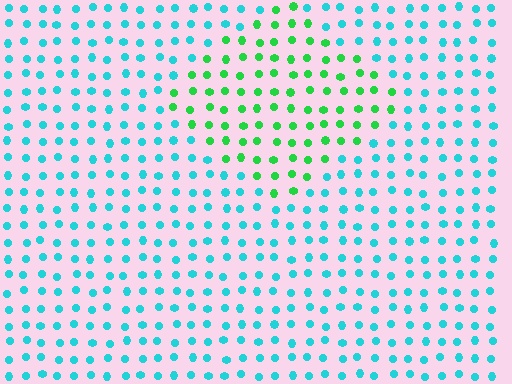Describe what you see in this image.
The image is filled with small cyan elements in a uniform arrangement. A diamond-shaped region is visible where the elements are tinted to a slightly different hue, forming a subtle color boundary.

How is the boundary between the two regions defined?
The boundary is defined purely by a slight shift in hue (about 51 degrees). Spacing, size, and orientation are identical on both sides.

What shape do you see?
I see a diamond.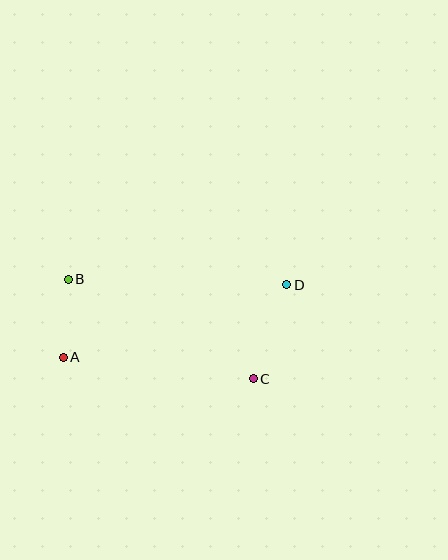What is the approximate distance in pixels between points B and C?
The distance between B and C is approximately 210 pixels.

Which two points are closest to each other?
Points A and B are closest to each other.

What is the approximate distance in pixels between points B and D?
The distance between B and D is approximately 219 pixels.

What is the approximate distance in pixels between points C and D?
The distance between C and D is approximately 100 pixels.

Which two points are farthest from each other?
Points A and D are farthest from each other.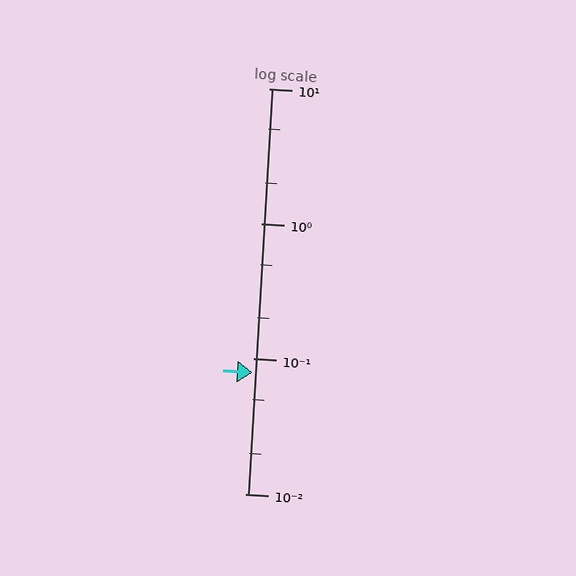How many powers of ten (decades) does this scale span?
The scale spans 3 decades, from 0.01 to 10.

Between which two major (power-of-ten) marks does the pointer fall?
The pointer is between 0.01 and 0.1.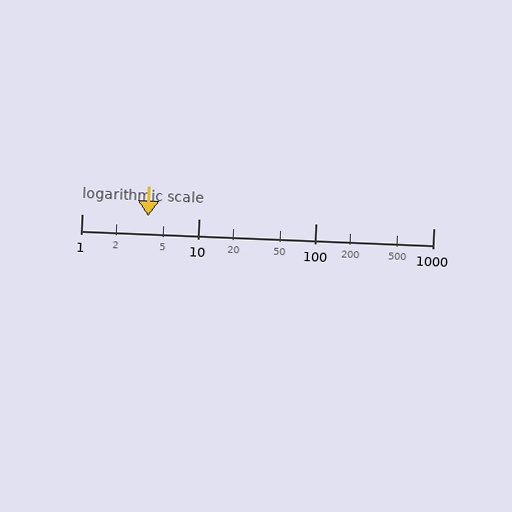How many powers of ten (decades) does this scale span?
The scale spans 3 decades, from 1 to 1000.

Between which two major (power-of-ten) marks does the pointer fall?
The pointer is between 1 and 10.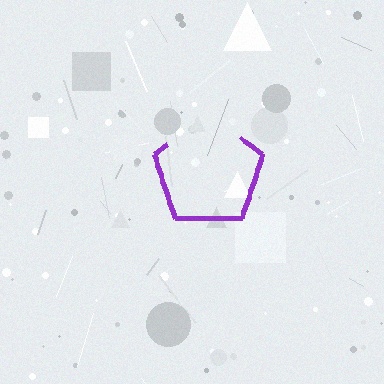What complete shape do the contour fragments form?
The contour fragments form a pentagon.